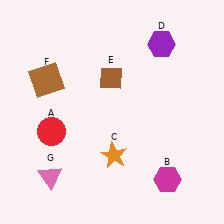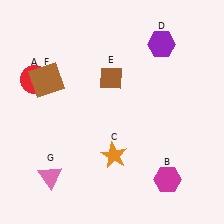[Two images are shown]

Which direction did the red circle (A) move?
The red circle (A) moved up.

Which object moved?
The red circle (A) moved up.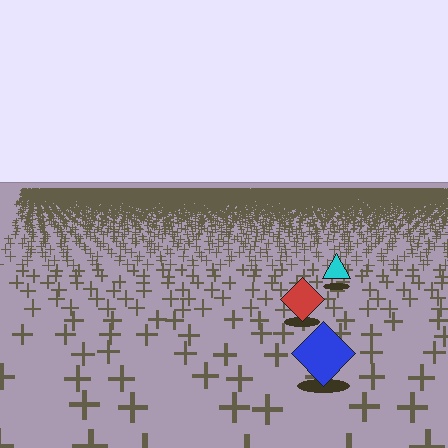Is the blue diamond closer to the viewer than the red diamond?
Yes. The blue diamond is closer — you can tell from the texture gradient: the ground texture is coarser near it.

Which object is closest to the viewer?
The blue diamond is closest. The texture marks near it are larger and more spread out.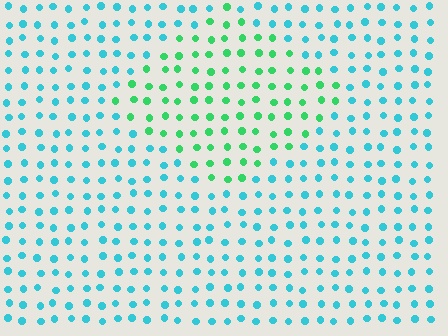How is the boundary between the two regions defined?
The boundary is defined purely by a slight shift in hue (about 46 degrees). Spacing, size, and orientation are identical on both sides.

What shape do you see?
I see a diamond.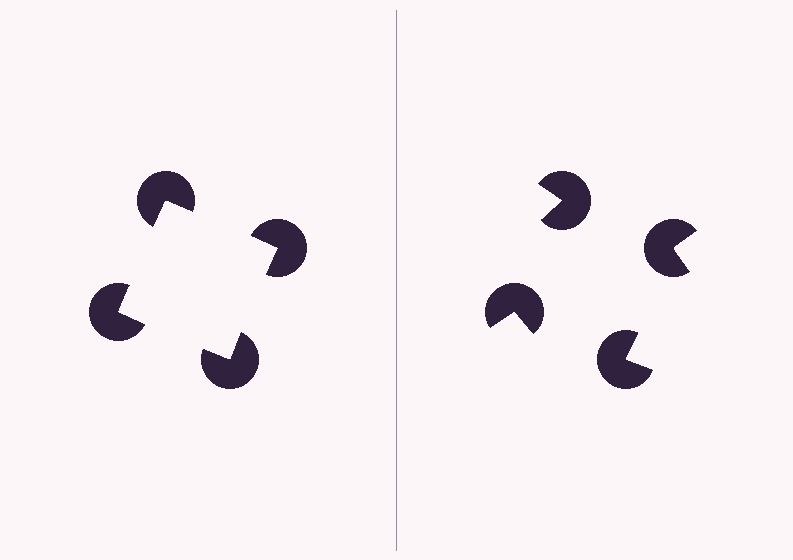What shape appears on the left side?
An illusory square.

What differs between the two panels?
The pac-man discs are positioned identically on both sides; only the wedge orientations differ. On the left they align to a square; on the right they are misaligned.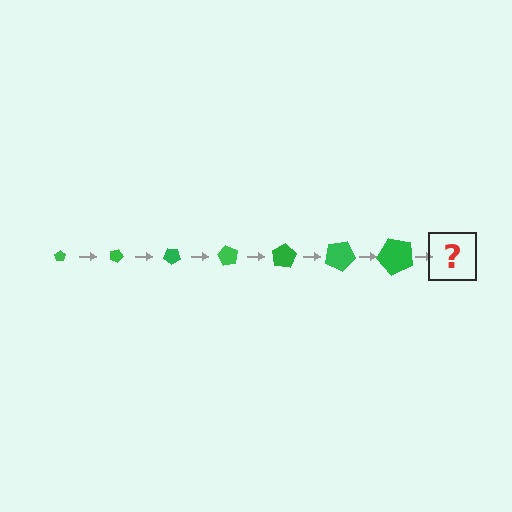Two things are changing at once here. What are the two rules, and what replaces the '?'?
The two rules are that the pentagon grows larger each step and it rotates 20 degrees each step. The '?' should be a pentagon, larger than the previous one and rotated 140 degrees from the start.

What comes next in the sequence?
The next element should be a pentagon, larger than the previous one and rotated 140 degrees from the start.